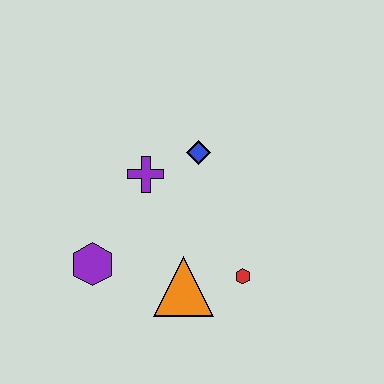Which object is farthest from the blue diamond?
The purple hexagon is farthest from the blue diamond.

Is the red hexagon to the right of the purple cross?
Yes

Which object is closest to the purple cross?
The blue diamond is closest to the purple cross.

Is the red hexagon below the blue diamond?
Yes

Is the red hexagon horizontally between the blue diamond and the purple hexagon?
No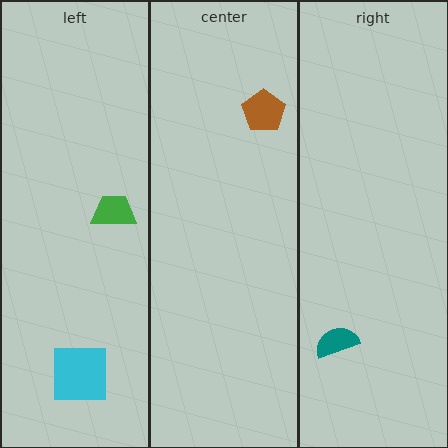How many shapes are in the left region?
2.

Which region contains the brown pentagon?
The center region.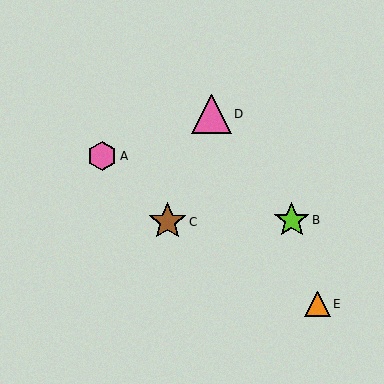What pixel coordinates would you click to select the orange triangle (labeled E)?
Click at (317, 304) to select the orange triangle E.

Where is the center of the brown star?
The center of the brown star is at (167, 222).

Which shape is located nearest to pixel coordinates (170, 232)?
The brown star (labeled C) at (167, 222) is nearest to that location.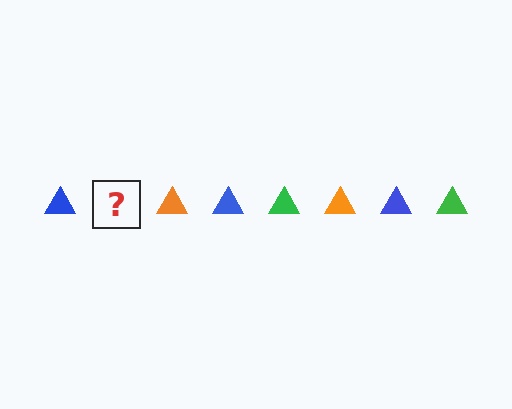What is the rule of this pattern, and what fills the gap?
The rule is that the pattern cycles through blue, green, orange triangles. The gap should be filled with a green triangle.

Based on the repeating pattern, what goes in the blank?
The blank should be a green triangle.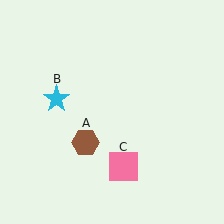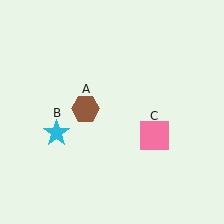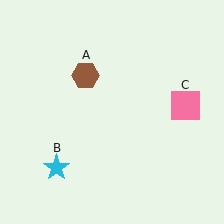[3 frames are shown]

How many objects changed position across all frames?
3 objects changed position: brown hexagon (object A), cyan star (object B), pink square (object C).